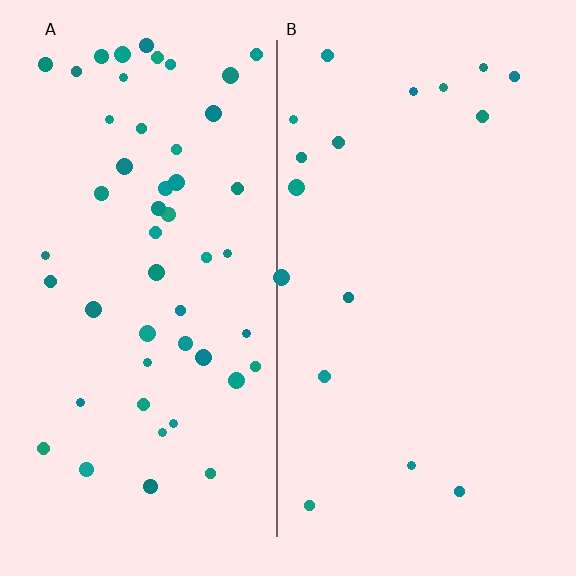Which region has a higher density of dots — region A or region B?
A (the left).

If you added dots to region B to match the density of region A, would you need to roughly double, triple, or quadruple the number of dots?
Approximately triple.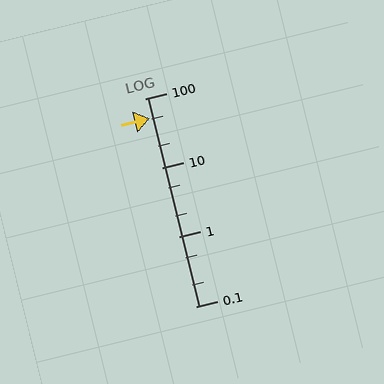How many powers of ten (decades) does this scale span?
The scale spans 3 decades, from 0.1 to 100.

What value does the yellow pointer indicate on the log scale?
The pointer indicates approximately 51.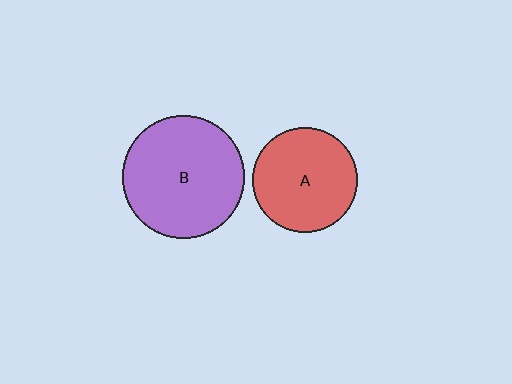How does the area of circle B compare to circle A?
Approximately 1.4 times.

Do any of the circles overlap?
No, none of the circles overlap.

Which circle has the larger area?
Circle B (purple).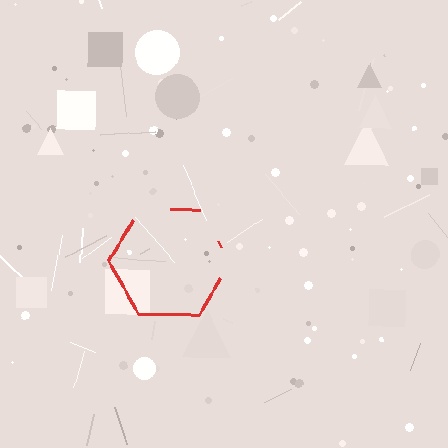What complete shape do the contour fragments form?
The contour fragments form a hexagon.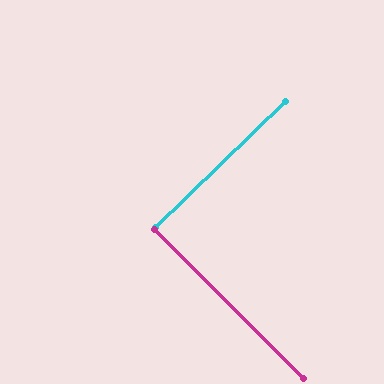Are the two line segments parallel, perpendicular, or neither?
Perpendicular — they meet at approximately 89°.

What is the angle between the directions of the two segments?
Approximately 89 degrees.